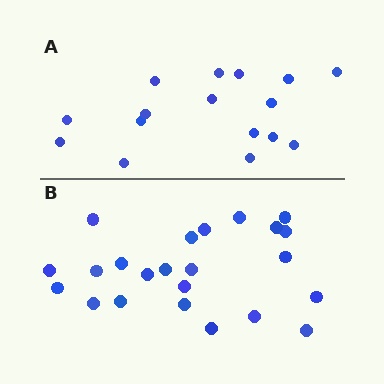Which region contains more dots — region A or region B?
Region B (the bottom region) has more dots.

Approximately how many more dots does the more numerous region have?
Region B has roughly 8 or so more dots than region A.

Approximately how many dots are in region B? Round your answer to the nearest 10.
About 20 dots. (The exact count is 23, which rounds to 20.)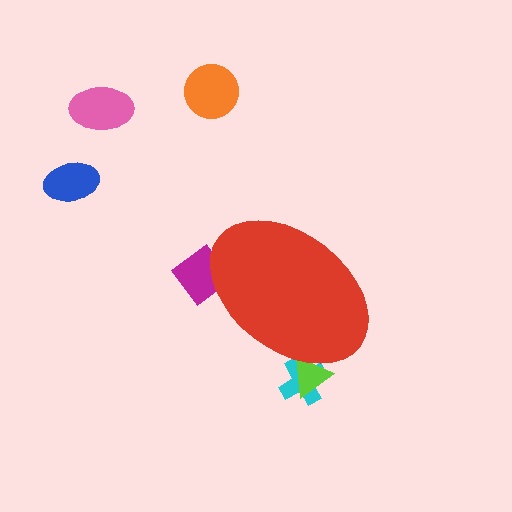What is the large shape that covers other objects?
A red ellipse.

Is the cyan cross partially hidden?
Yes, the cyan cross is partially hidden behind the red ellipse.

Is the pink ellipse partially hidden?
No, the pink ellipse is fully visible.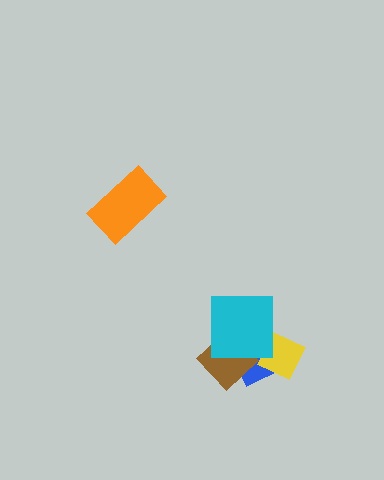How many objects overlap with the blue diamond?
3 objects overlap with the blue diamond.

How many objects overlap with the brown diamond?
2 objects overlap with the brown diamond.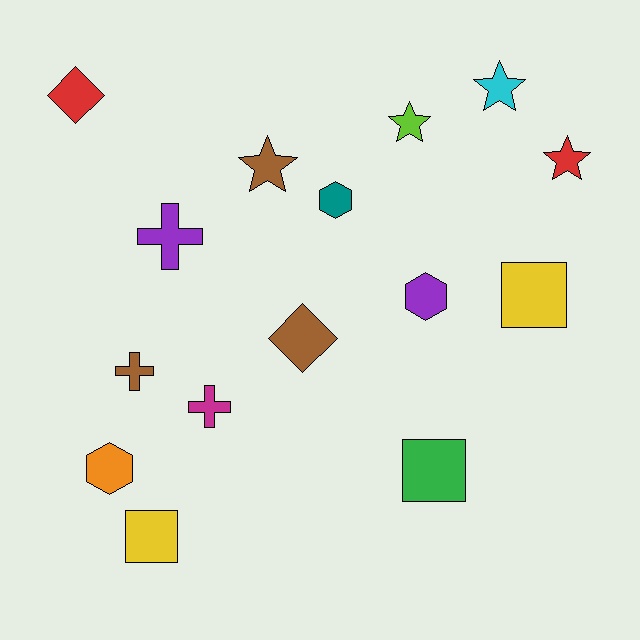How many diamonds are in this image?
There are 2 diamonds.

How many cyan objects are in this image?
There is 1 cyan object.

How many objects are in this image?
There are 15 objects.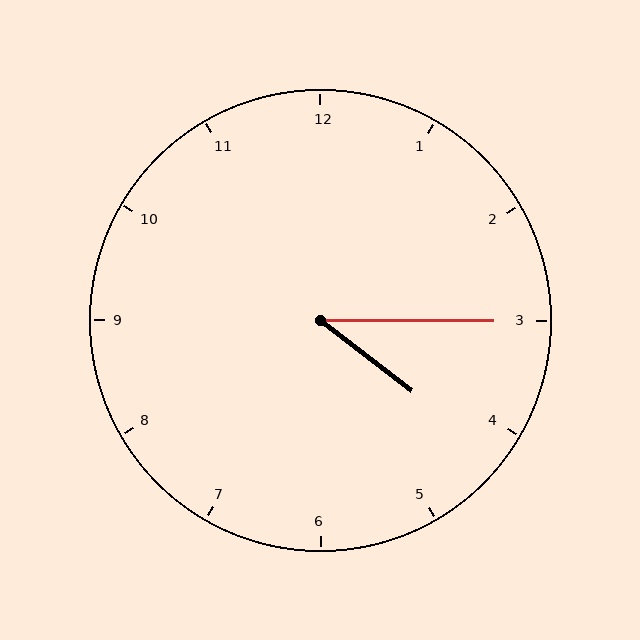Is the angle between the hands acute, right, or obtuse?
It is acute.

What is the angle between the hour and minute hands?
Approximately 38 degrees.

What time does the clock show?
4:15.